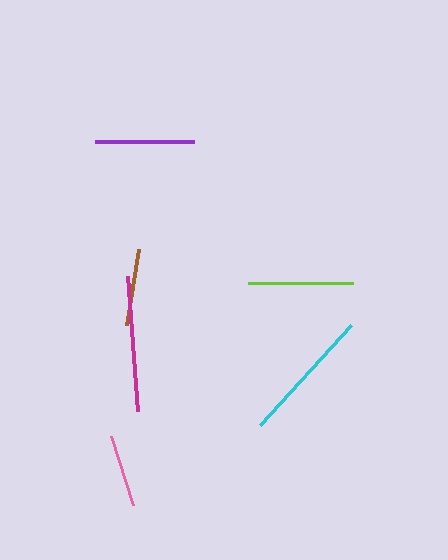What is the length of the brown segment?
The brown segment is approximately 76 pixels long.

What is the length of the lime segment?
The lime segment is approximately 105 pixels long.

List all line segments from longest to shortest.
From longest to shortest: magenta, cyan, lime, purple, brown, pink.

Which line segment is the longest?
The magenta line is the longest at approximately 135 pixels.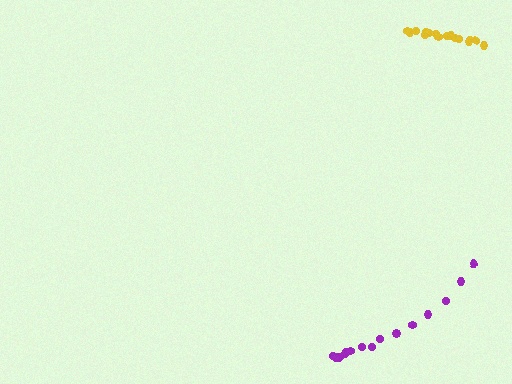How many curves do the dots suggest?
There are 2 distinct paths.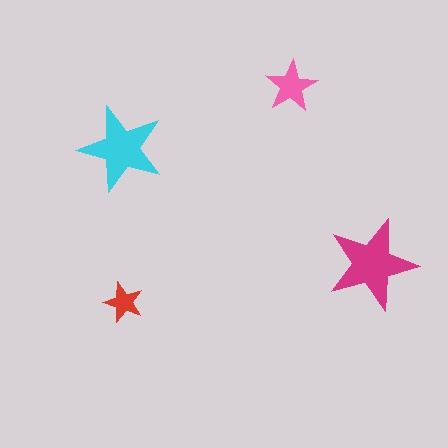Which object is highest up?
The pink star is topmost.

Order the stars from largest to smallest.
the magenta one, the cyan one, the pink one, the red one.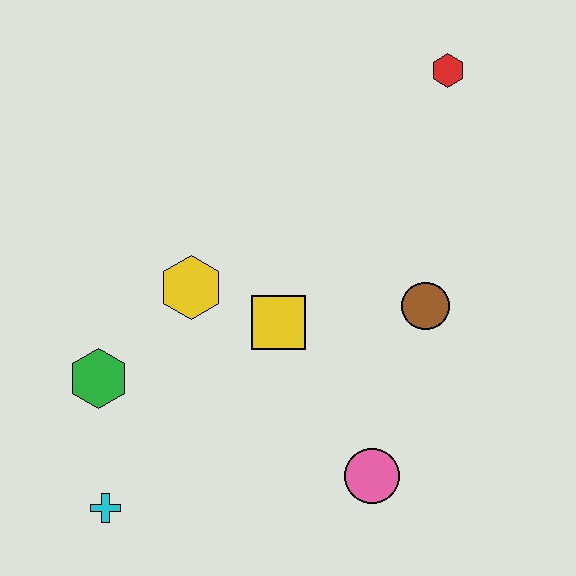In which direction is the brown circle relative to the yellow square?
The brown circle is to the right of the yellow square.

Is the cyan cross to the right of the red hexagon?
No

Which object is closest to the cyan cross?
The green hexagon is closest to the cyan cross.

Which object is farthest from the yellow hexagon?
The red hexagon is farthest from the yellow hexagon.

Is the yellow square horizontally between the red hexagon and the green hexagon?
Yes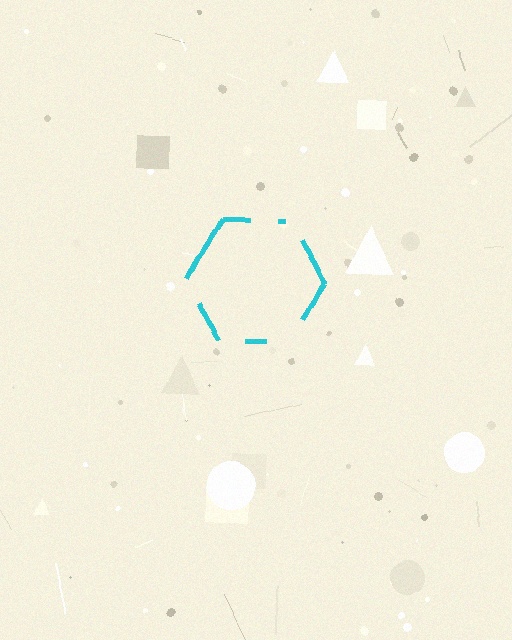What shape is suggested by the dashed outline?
The dashed outline suggests a hexagon.